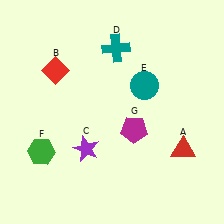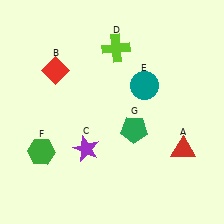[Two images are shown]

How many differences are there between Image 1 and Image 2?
There are 2 differences between the two images.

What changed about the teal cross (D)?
In Image 1, D is teal. In Image 2, it changed to lime.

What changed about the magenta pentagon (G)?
In Image 1, G is magenta. In Image 2, it changed to green.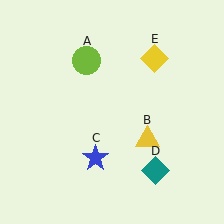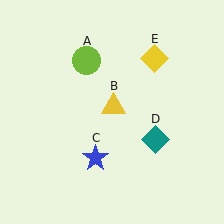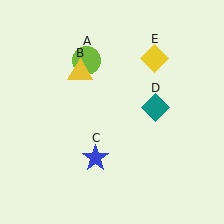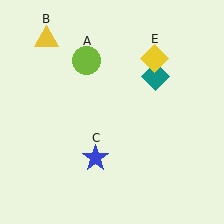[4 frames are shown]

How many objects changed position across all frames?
2 objects changed position: yellow triangle (object B), teal diamond (object D).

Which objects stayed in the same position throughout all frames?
Lime circle (object A) and blue star (object C) and yellow diamond (object E) remained stationary.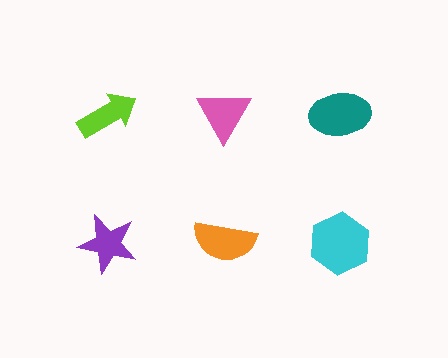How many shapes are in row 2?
3 shapes.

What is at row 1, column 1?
A lime arrow.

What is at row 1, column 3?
A teal ellipse.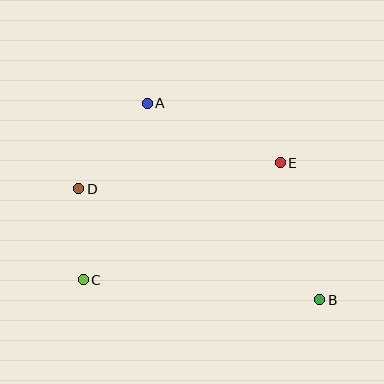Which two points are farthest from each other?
Points B and D are farthest from each other.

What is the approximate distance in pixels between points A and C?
The distance between A and C is approximately 188 pixels.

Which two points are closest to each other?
Points C and D are closest to each other.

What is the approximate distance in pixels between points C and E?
The distance between C and E is approximately 229 pixels.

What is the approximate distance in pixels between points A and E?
The distance between A and E is approximately 146 pixels.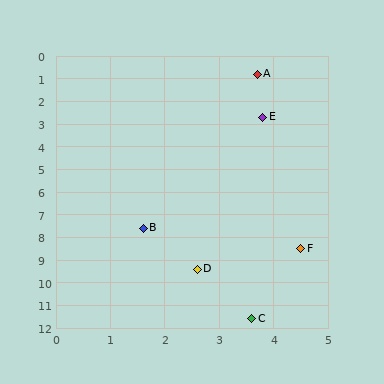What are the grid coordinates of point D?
Point D is at approximately (2.6, 9.4).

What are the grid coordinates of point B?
Point B is at approximately (1.6, 7.6).